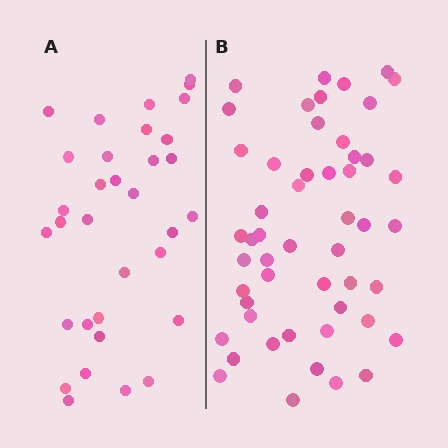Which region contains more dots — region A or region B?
Region B (the right region) has more dots.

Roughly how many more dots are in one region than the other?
Region B has approximately 20 more dots than region A.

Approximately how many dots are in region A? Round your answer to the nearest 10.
About 30 dots. (The exact count is 33, which rounds to 30.)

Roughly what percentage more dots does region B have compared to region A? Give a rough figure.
About 55% more.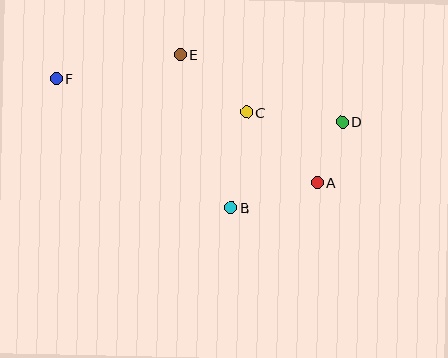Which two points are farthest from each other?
Points D and F are farthest from each other.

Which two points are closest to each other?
Points A and D are closest to each other.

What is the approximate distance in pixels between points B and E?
The distance between B and E is approximately 161 pixels.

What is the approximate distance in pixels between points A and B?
The distance between A and B is approximately 90 pixels.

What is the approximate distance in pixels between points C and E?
The distance between C and E is approximately 88 pixels.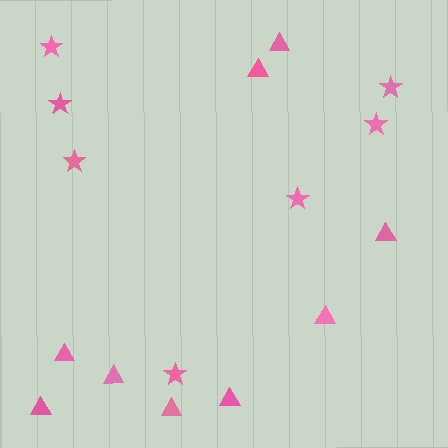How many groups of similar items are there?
There are 2 groups: one group of triangles (9) and one group of stars (7).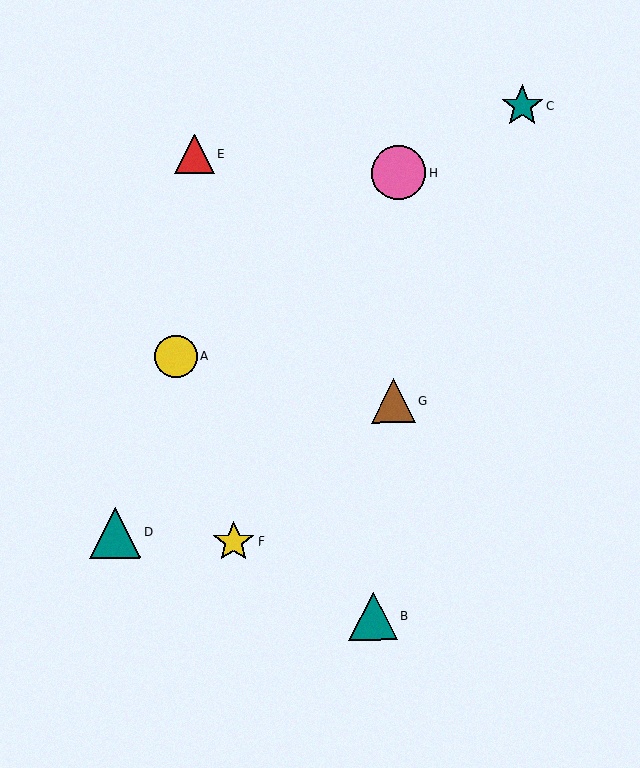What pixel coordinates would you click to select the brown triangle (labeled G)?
Click at (394, 401) to select the brown triangle G.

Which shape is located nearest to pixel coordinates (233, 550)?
The yellow star (labeled F) at (234, 542) is nearest to that location.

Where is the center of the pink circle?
The center of the pink circle is at (399, 173).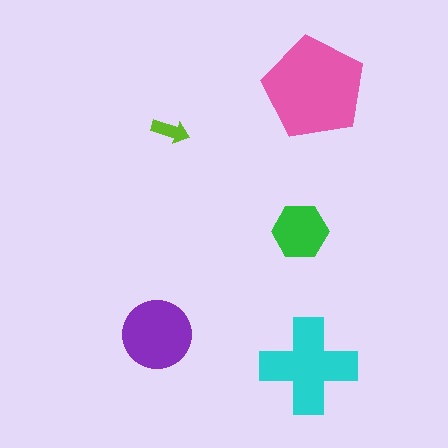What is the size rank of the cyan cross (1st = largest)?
2nd.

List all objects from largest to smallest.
The pink pentagon, the cyan cross, the purple circle, the green hexagon, the lime arrow.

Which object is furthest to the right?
The pink pentagon is rightmost.